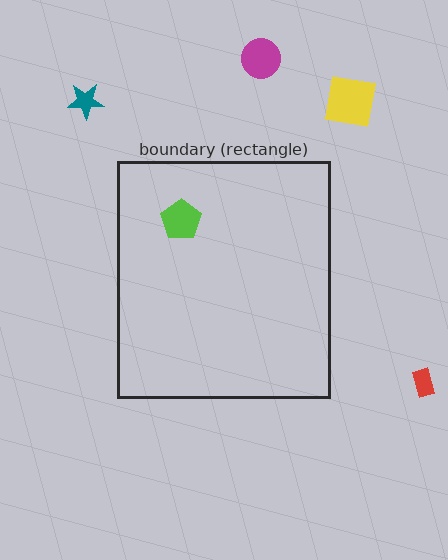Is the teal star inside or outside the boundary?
Outside.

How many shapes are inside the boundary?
1 inside, 4 outside.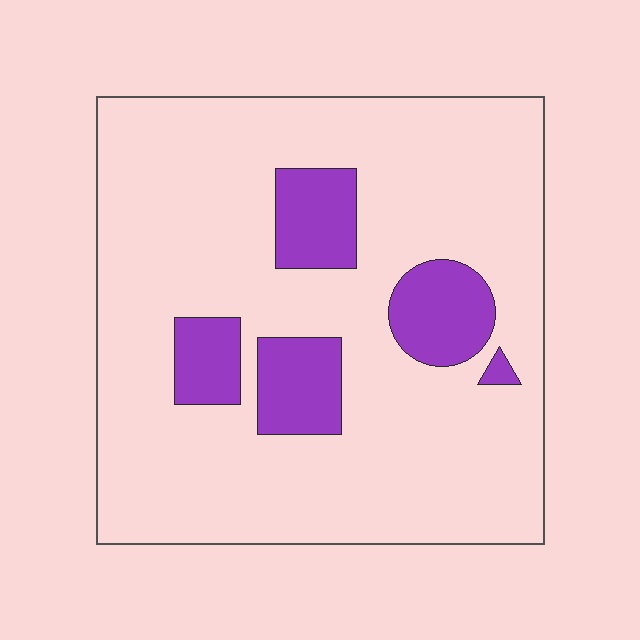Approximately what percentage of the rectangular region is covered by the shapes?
Approximately 15%.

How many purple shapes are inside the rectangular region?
5.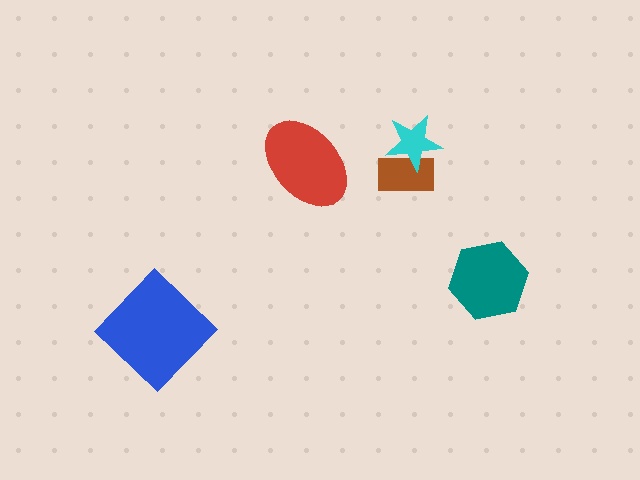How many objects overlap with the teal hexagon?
0 objects overlap with the teal hexagon.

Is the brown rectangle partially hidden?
Yes, it is partially covered by another shape.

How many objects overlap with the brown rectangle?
1 object overlaps with the brown rectangle.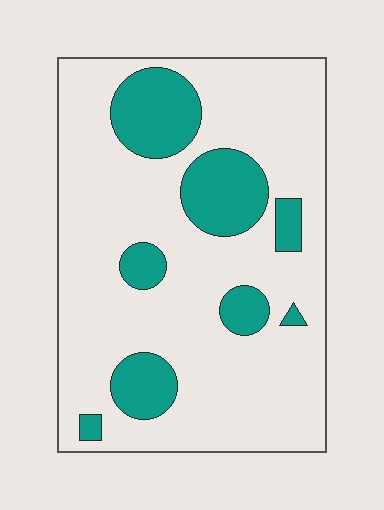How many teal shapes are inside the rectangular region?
8.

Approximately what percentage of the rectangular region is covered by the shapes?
Approximately 20%.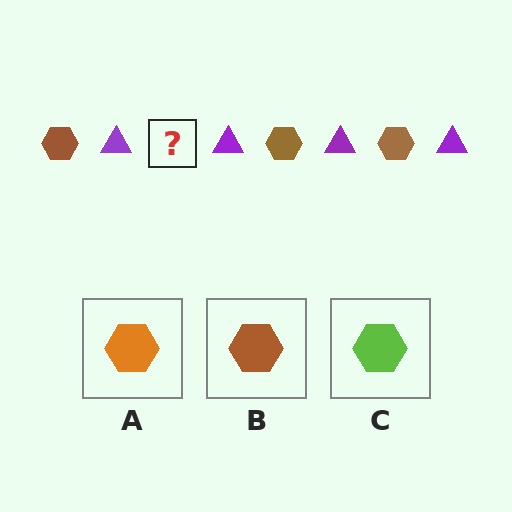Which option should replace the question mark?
Option B.